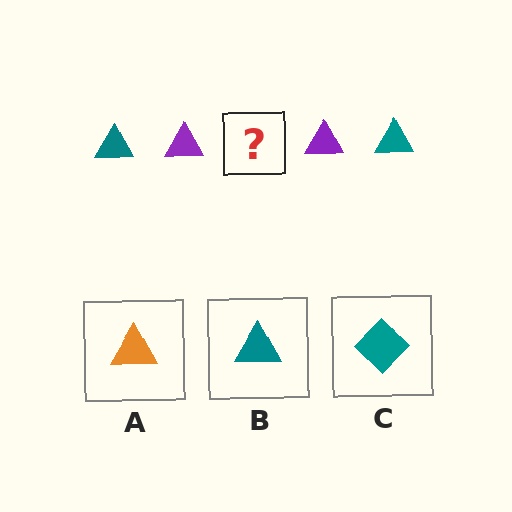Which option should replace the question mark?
Option B.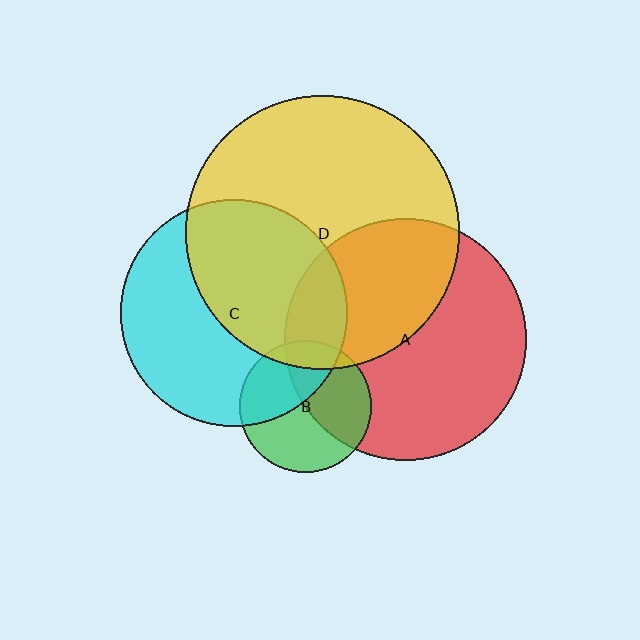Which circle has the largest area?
Circle D (yellow).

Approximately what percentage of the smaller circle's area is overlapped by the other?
Approximately 45%.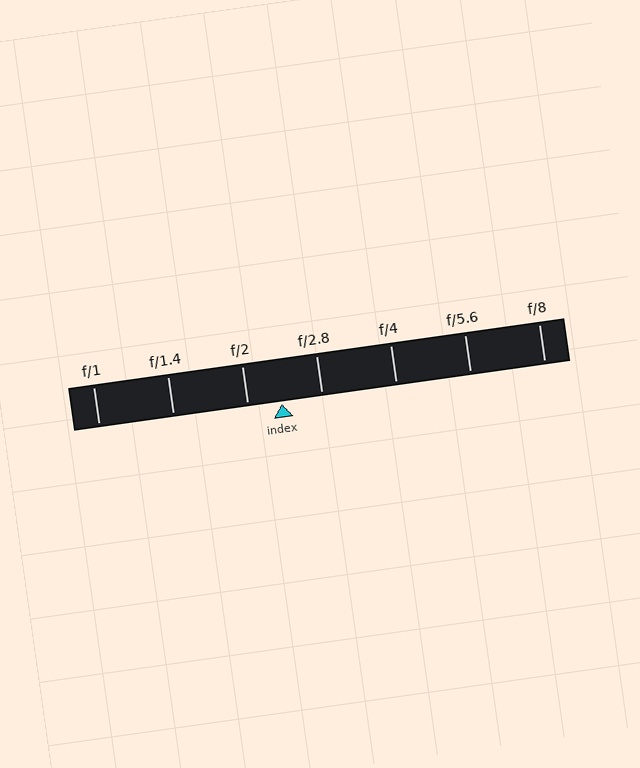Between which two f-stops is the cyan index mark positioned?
The index mark is between f/2 and f/2.8.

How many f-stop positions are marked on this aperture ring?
There are 7 f-stop positions marked.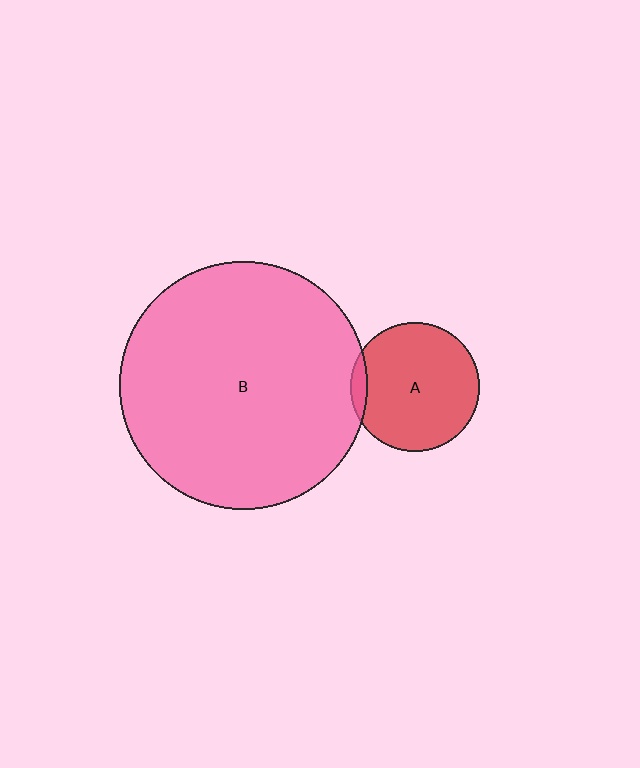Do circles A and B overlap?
Yes.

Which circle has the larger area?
Circle B (pink).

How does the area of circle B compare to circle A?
Approximately 3.7 times.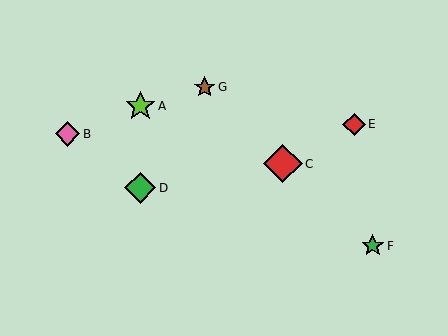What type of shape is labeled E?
Shape E is a red diamond.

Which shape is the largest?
The red diamond (labeled C) is the largest.